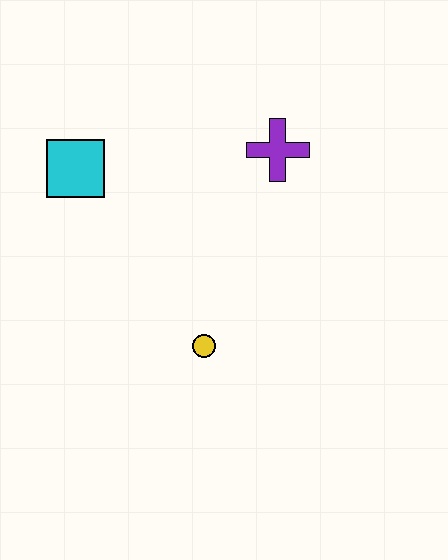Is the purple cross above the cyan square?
Yes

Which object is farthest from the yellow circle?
The cyan square is farthest from the yellow circle.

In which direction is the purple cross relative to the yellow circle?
The purple cross is above the yellow circle.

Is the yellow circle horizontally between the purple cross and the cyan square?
Yes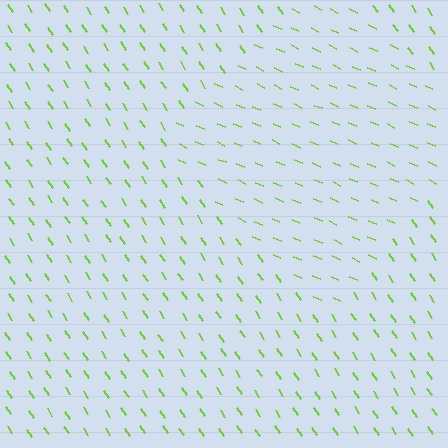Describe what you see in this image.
The image is filled with small lime line segments. A diamond region in the image has lines oriented differently from the surrounding lines, creating a visible texture boundary.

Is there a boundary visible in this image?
Yes, there is a texture boundary formed by a change in line orientation.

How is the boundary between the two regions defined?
The boundary is defined purely by a change in line orientation (approximately 33 degrees difference). All lines are the same color and thickness.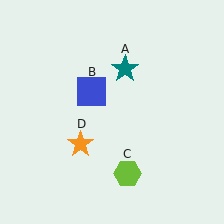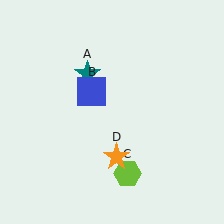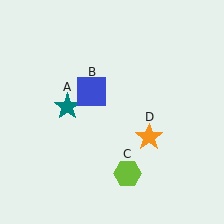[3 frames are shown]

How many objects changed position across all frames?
2 objects changed position: teal star (object A), orange star (object D).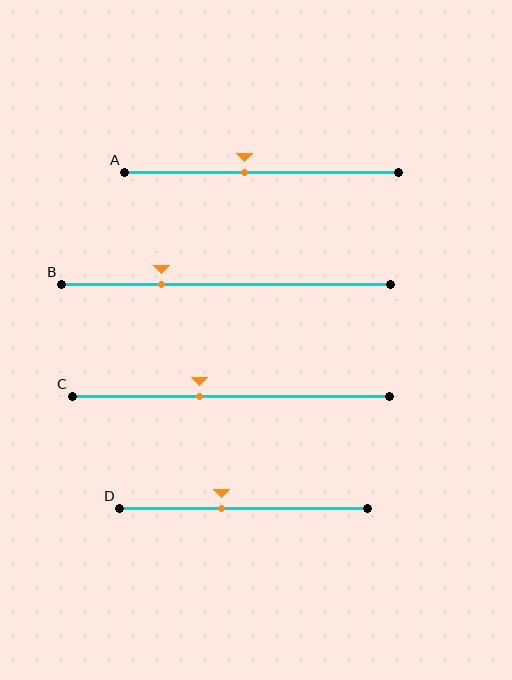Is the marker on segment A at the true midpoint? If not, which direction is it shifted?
No, the marker on segment A is shifted to the left by about 6% of the segment length.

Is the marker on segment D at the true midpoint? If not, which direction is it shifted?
No, the marker on segment D is shifted to the left by about 9% of the segment length.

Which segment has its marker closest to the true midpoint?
Segment A has its marker closest to the true midpoint.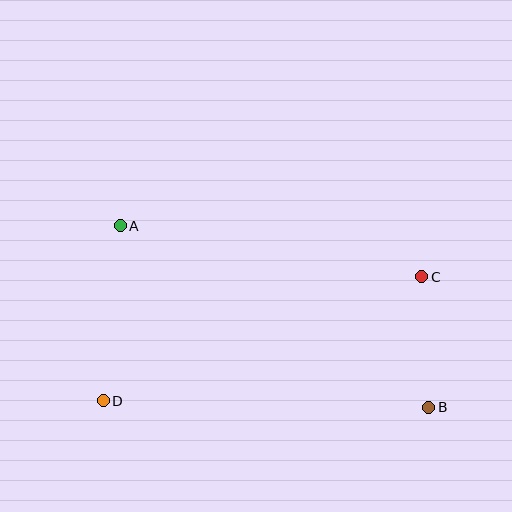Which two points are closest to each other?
Points B and C are closest to each other.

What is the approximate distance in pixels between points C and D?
The distance between C and D is approximately 342 pixels.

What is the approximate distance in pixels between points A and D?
The distance between A and D is approximately 176 pixels.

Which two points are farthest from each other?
Points A and B are farthest from each other.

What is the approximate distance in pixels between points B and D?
The distance between B and D is approximately 325 pixels.